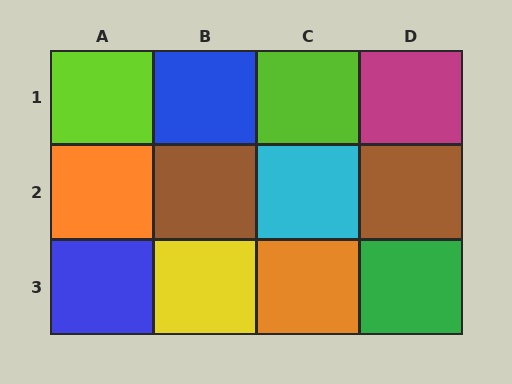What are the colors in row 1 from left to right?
Lime, blue, lime, magenta.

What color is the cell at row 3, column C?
Orange.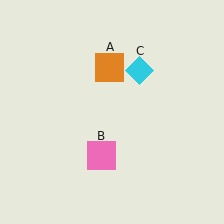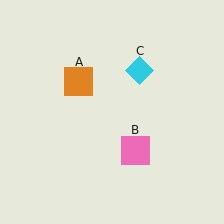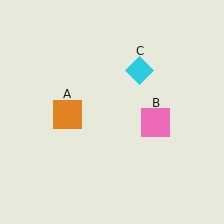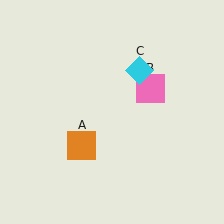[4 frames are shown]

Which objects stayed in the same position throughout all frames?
Cyan diamond (object C) remained stationary.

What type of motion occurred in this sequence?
The orange square (object A), pink square (object B) rotated counterclockwise around the center of the scene.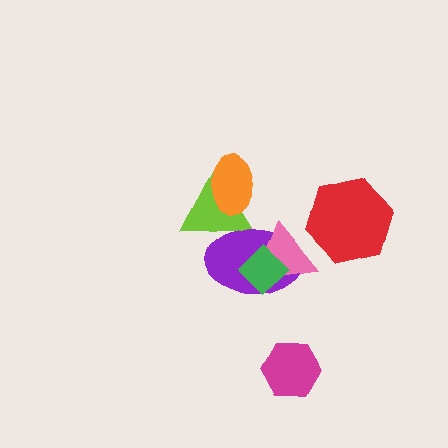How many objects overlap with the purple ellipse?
3 objects overlap with the purple ellipse.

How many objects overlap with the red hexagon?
0 objects overlap with the red hexagon.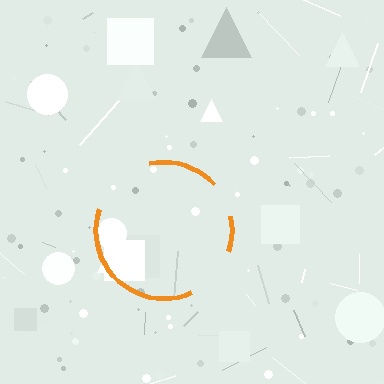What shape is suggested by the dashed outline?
The dashed outline suggests a circle.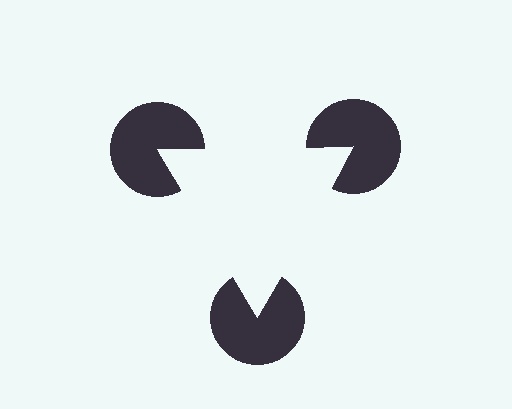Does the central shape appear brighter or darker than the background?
It typically appears slightly brighter than the background, even though no actual brightness change is drawn.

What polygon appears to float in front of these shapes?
An illusory triangle — its edges are inferred from the aligned wedge cuts in the pac-man discs, not physically drawn.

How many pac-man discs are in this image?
There are 3 — one at each vertex of the illusory triangle.